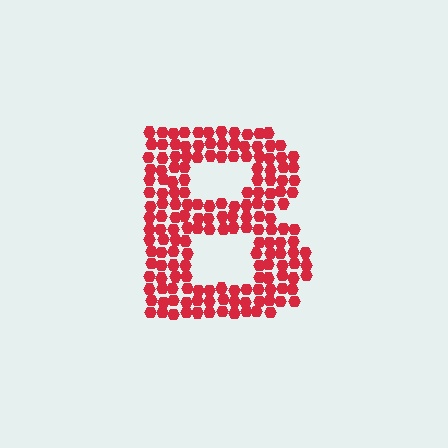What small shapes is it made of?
It is made of small hexagons.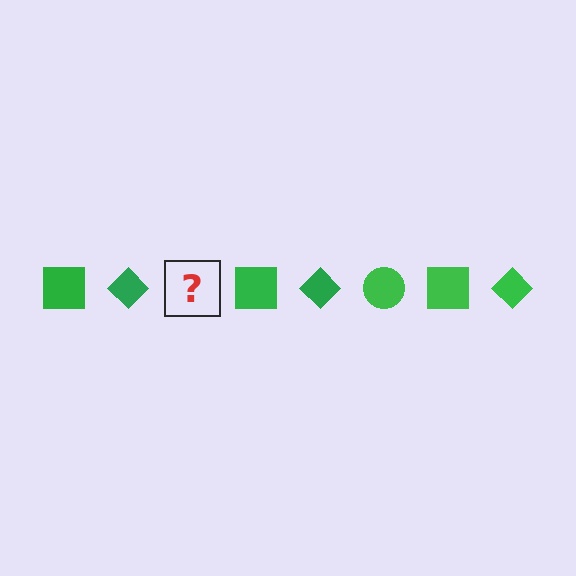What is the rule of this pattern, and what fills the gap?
The rule is that the pattern cycles through square, diamond, circle shapes in green. The gap should be filled with a green circle.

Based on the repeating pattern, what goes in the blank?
The blank should be a green circle.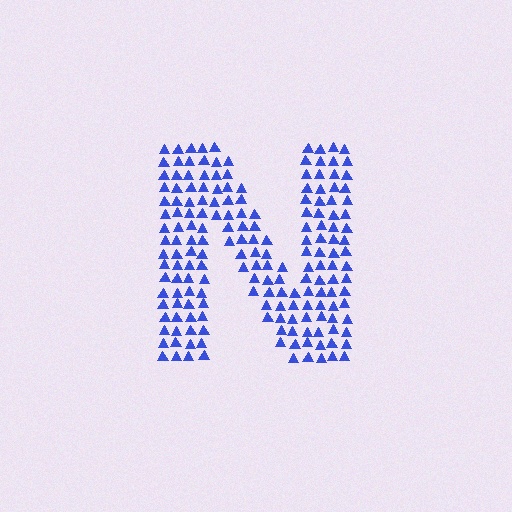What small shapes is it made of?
It is made of small triangles.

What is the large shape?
The large shape is the letter N.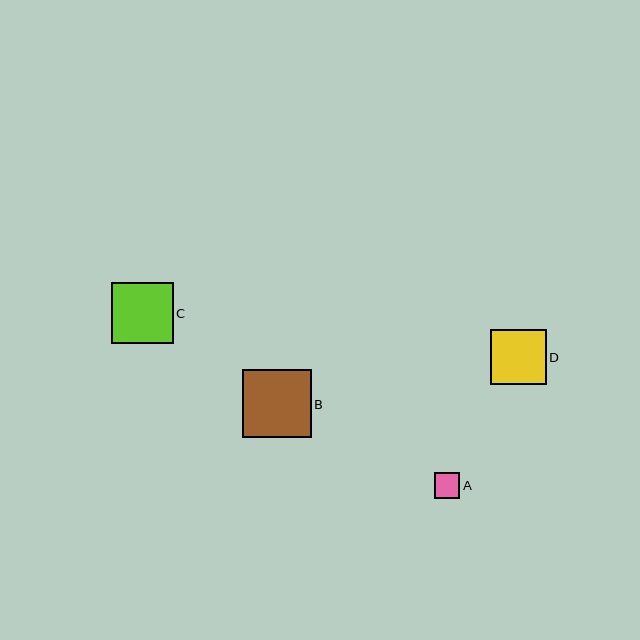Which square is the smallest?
Square A is the smallest with a size of approximately 25 pixels.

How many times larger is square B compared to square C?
Square B is approximately 1.1 times the size of square C.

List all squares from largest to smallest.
From largest to smallest: B, C, D, A.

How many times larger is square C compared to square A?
Square C is approximately 2.4 times the size of square A.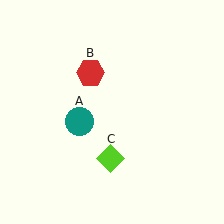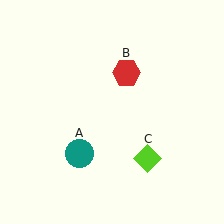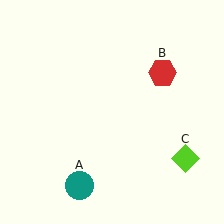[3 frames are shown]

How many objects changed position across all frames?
3 objects changed position: teal circle (object A), red hexagon (object B), lime diamond (object C).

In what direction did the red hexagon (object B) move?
The red hexagon (object B) moved right.